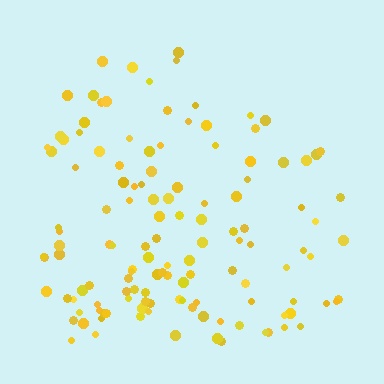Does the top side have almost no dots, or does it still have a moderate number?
Still a moderate number, just noticeably fewer than the bottom.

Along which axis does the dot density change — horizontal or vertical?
Vertical.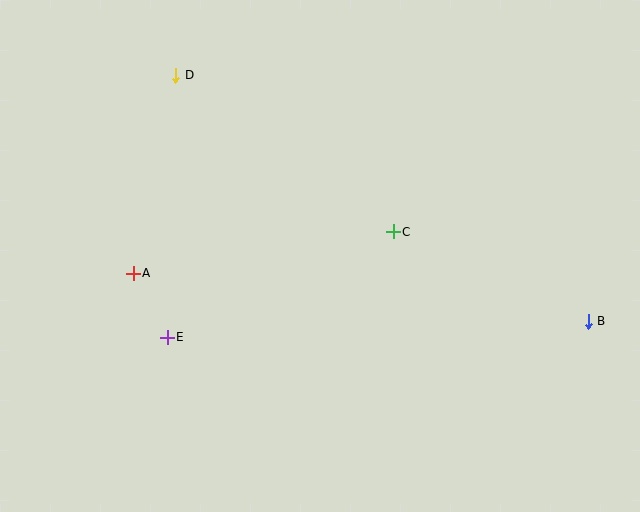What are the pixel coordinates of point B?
Point B is at (588, 321).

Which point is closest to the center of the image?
Point C at (393, 232) is closest to the center.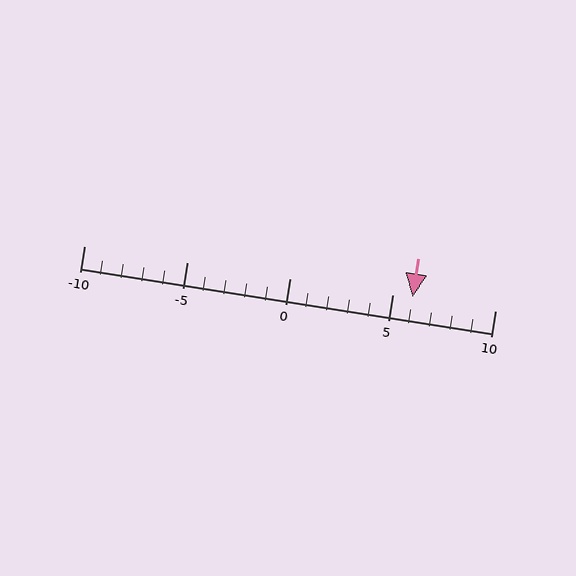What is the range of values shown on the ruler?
The ruler shows values from -10 to 10.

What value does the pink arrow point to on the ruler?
The pink arrow points to approximately 6.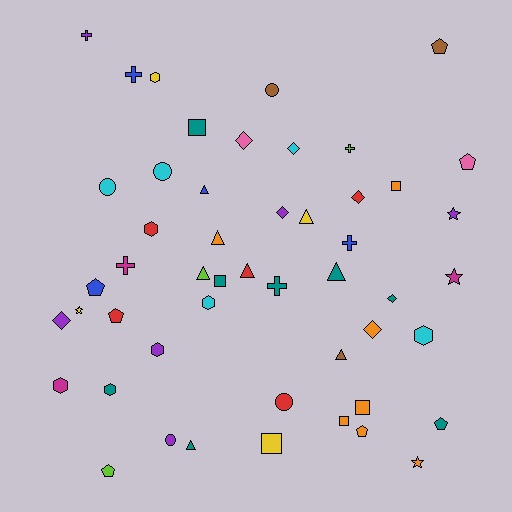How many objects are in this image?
There are 50 objects.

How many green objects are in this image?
There are no green objects.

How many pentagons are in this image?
There are 7 pentagons.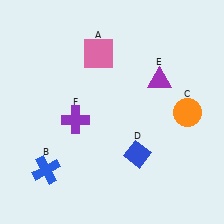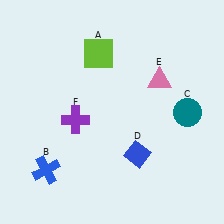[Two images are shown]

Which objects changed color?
A changed from pink to lime. C changed from orange to teal. E changed from purple to pink.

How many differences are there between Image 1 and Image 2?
There are 3 differences between the two images.